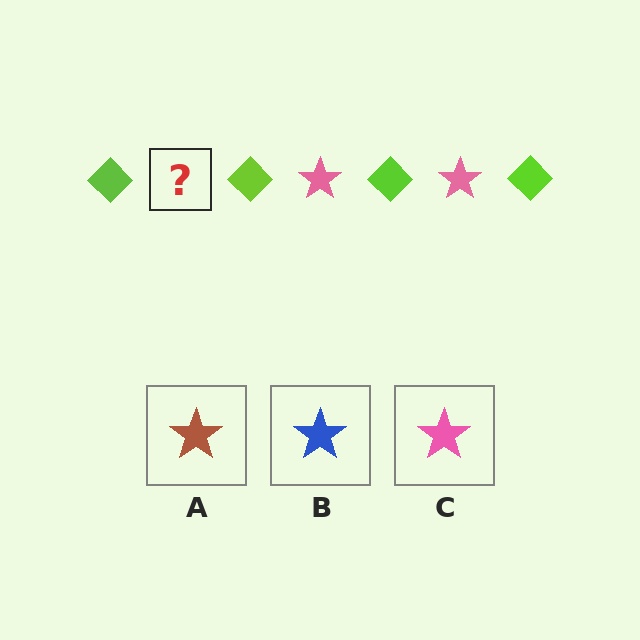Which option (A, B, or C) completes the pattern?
C.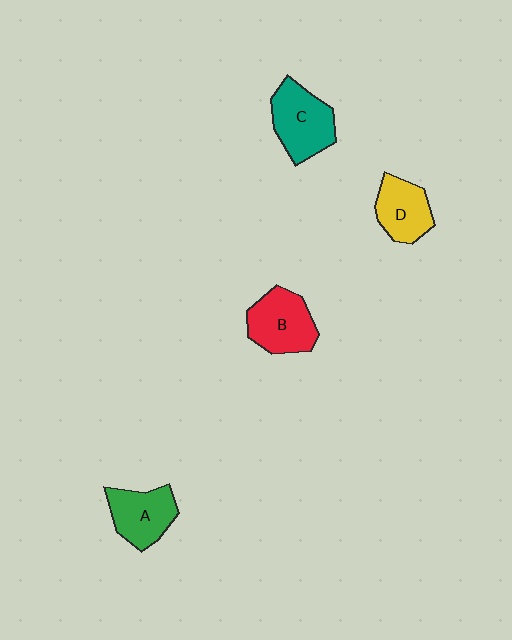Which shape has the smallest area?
Shape D (yellow).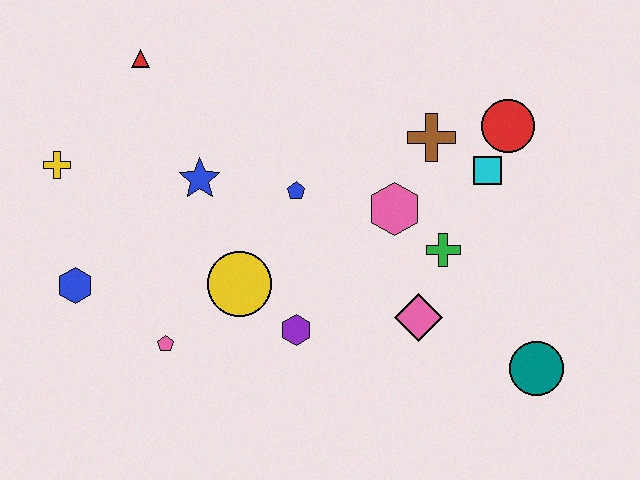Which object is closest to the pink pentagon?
The yellow circle is closest to the pink pentagon.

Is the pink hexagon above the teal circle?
Yes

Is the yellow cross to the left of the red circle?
Yes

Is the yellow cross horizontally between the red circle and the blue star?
No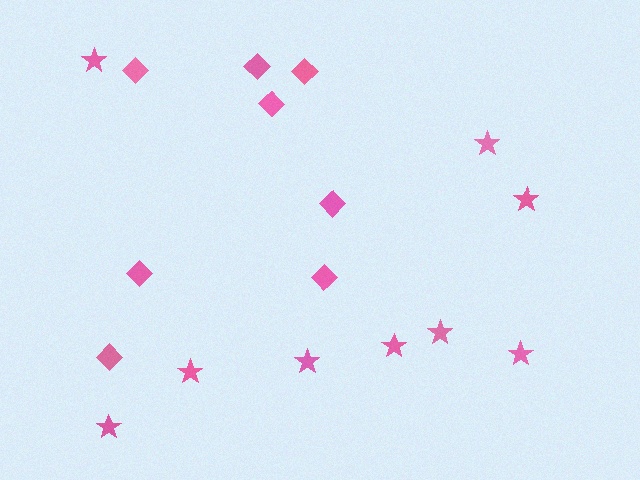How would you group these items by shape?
There are 2 groups: one group of stars (9) and one group of diamonds (8).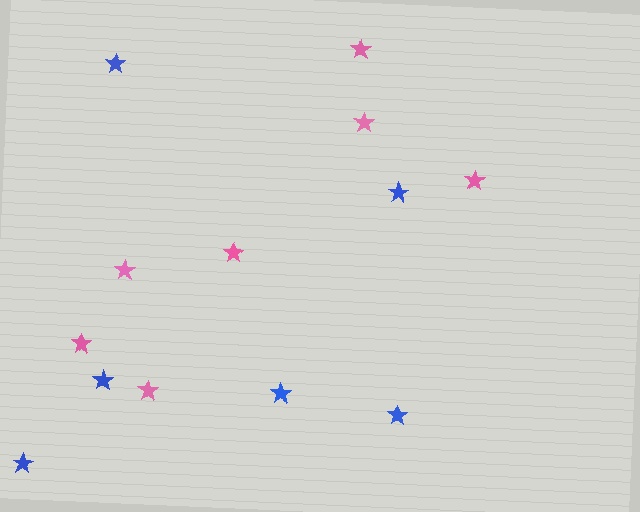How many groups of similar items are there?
There are 2 groups: one group of blue stars (6) and one group of pink stars (7).